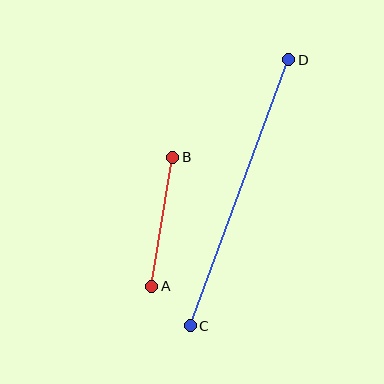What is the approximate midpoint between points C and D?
The midpoint is at approximately (240, 193) pixels.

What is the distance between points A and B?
The distance is approximately 131 pixels.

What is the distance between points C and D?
The distance is approximately 284 pixels.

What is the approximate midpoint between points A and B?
The midpoint is at approximately (162, 222) pixels.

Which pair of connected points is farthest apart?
Points C and D are farthest apart.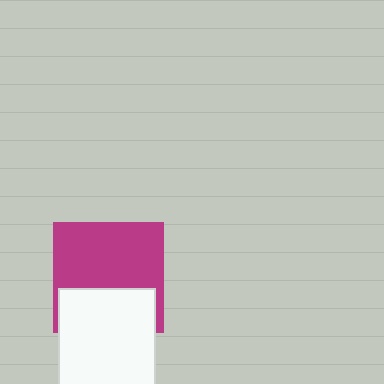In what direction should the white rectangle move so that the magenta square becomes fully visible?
The white rectangle should move down. That is the shortest direction to clear the overlap and leave the magenta square fully visible.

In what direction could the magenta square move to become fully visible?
The magenta square could move up. That would shift it out from behind the white rectangle entirely.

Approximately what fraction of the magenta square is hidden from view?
Roughly 37% of the magenta square is hidden behind the white rectangle.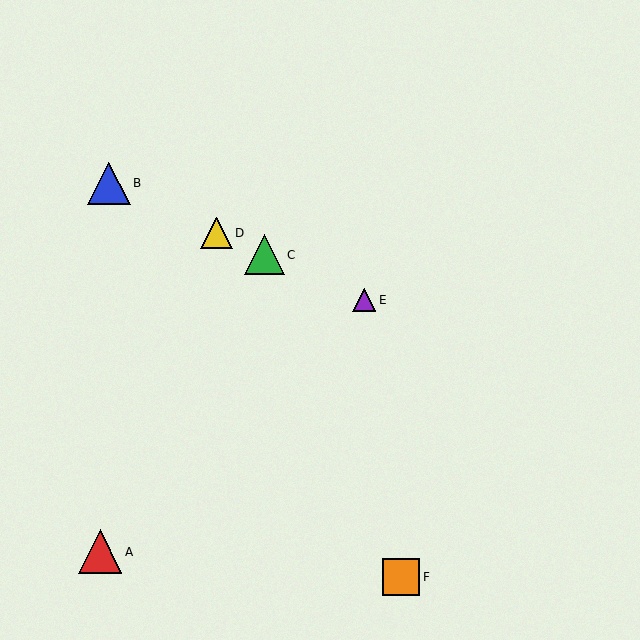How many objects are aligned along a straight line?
4 objects (B, C, D, E) are aligned along a straight line.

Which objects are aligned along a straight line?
Objects B, C, D, E are aligned along a straight line.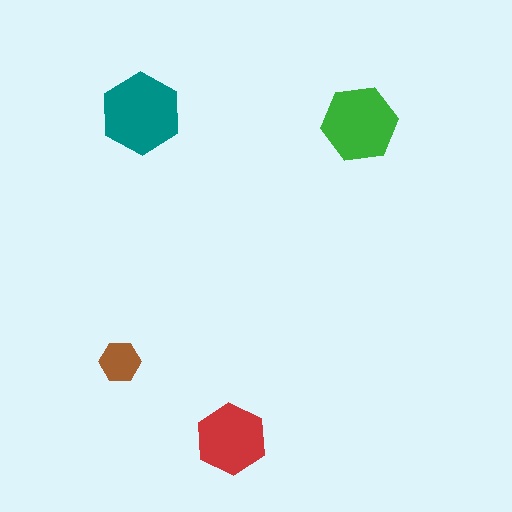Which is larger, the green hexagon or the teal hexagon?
The teal one.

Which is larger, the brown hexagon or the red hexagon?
The red one.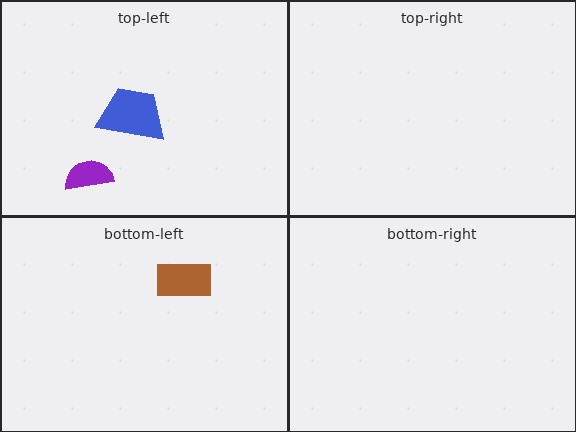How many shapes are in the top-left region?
2.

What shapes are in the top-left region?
The blue trapezoid, the purple semicircle.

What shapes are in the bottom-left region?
The brown rectangle.